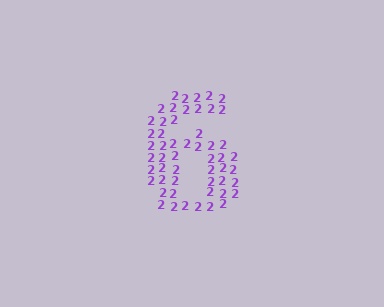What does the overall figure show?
The overall figure shows the digit 6.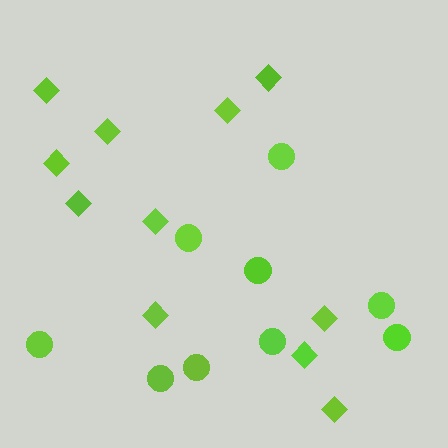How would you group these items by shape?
There are 2 groups: one group of circles (9) and one group of diamonds (11).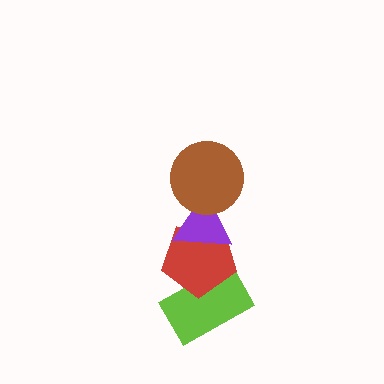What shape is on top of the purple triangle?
The brown circle is on top of the purple triangle.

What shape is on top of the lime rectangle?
The red pentagon is on top of the lime rectangle.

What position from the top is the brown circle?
The brown circle is 1st from the top.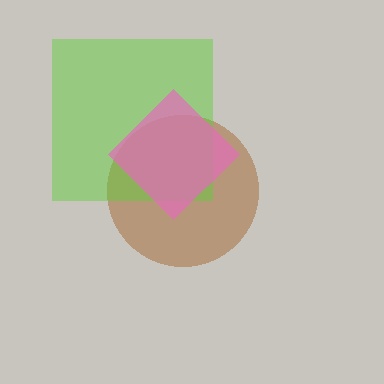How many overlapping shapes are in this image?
There are 3 overlapping shapes in the image.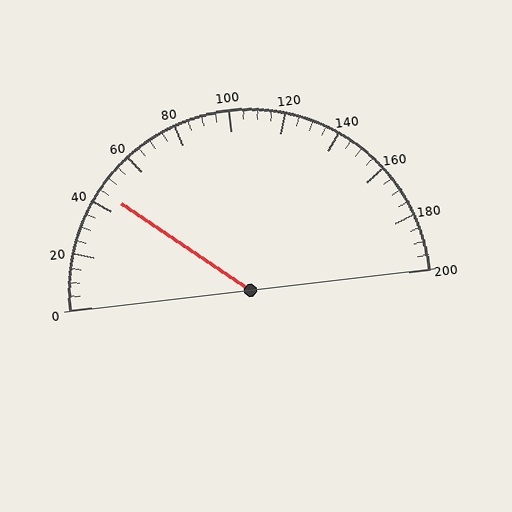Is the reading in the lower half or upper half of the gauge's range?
The reading is in the lower half of the range (0 to 200).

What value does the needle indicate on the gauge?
The needle indicates approximately 45.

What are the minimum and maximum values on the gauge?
The gauge ranges from 0 to 200.